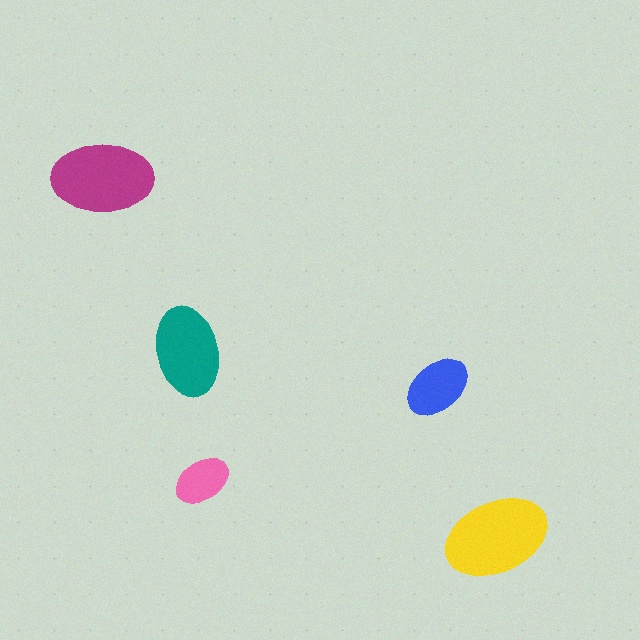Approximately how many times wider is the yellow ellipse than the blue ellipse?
About 1.5 times wider.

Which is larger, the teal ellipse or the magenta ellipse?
The magenta one.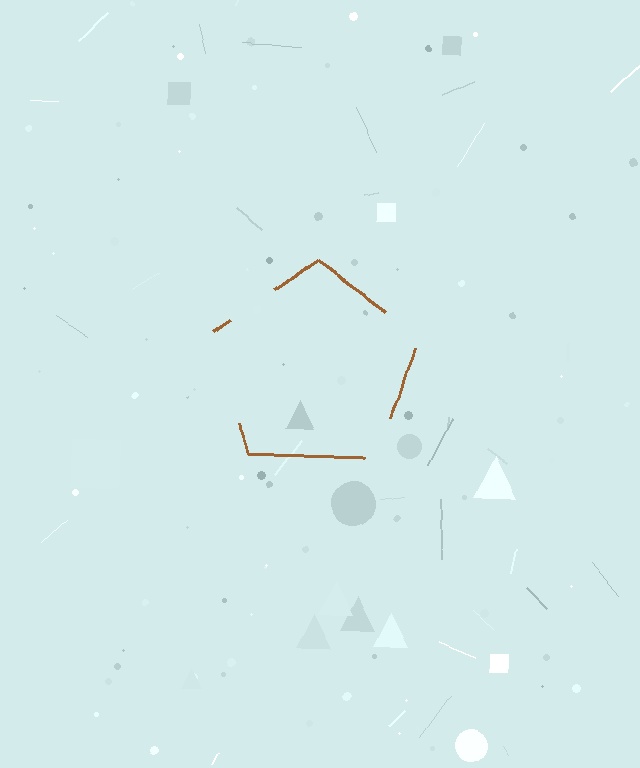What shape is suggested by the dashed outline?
The dashed outline suggests a pentagon.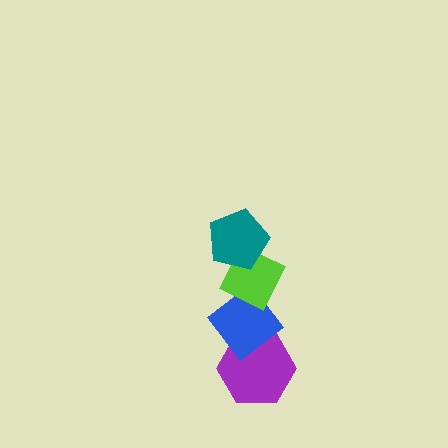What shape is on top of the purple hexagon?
The blue diamond is on top of the purple hexagon.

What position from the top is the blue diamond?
The blue diamond is 3rd from the top.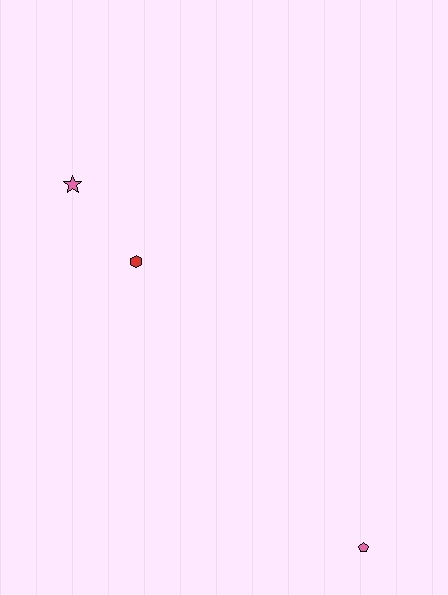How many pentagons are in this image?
There is 1 pentagon.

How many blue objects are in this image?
There are no blue objects.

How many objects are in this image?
There are 3 objects.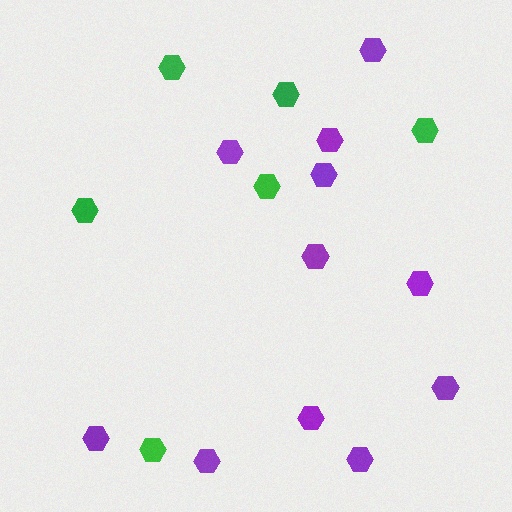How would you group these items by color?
There are 2 groups: one group of green hexagons (6) and one group of purple hexagons (11).